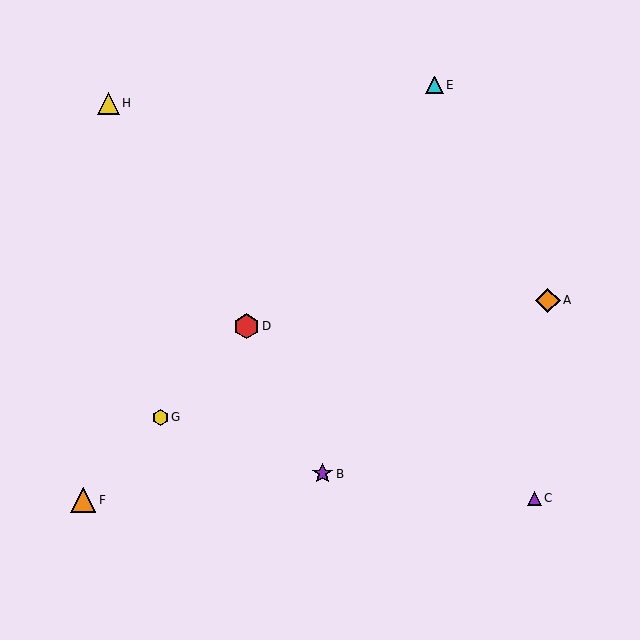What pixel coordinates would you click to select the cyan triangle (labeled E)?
Click at (434, 85) to select the cyan triangle E.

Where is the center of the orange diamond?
The center of the orange diamond is at (548, 300).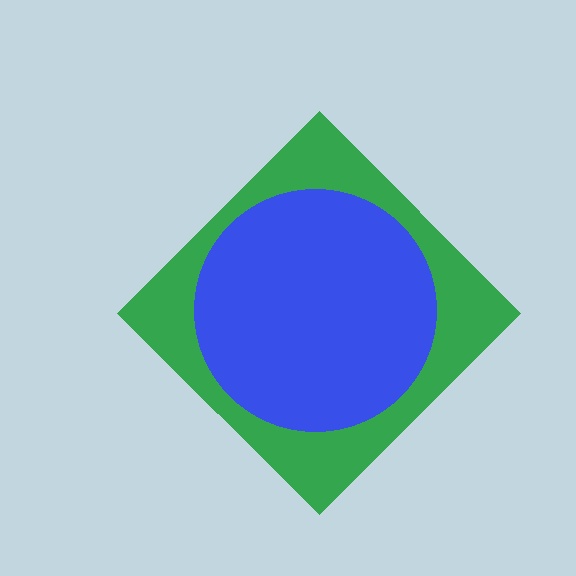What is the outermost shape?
The green diamond.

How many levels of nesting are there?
2.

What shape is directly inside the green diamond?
The blue circle.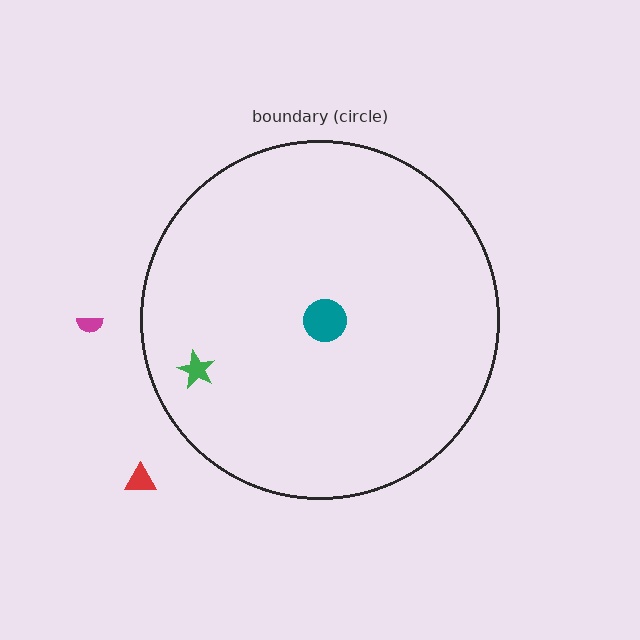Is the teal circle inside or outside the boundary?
Inside.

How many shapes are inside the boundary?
2 inside, 2 outside.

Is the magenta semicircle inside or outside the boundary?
Outside.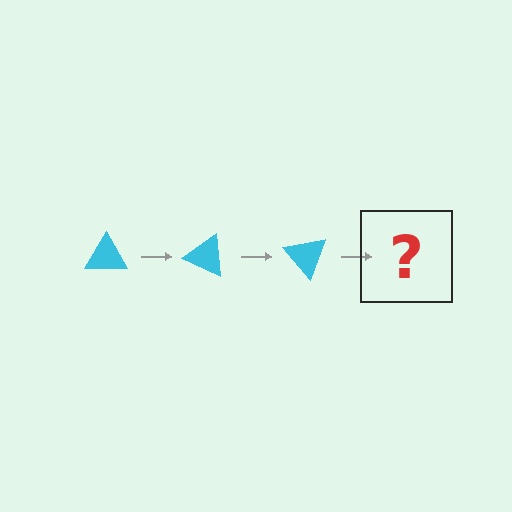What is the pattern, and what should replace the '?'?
The pattern is that the triangle rotates 25 degrees each step. The '?' should be a cyan triangle rotated 75 degrees.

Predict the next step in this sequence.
The next step is a cyan triangle rotated 75 degrees.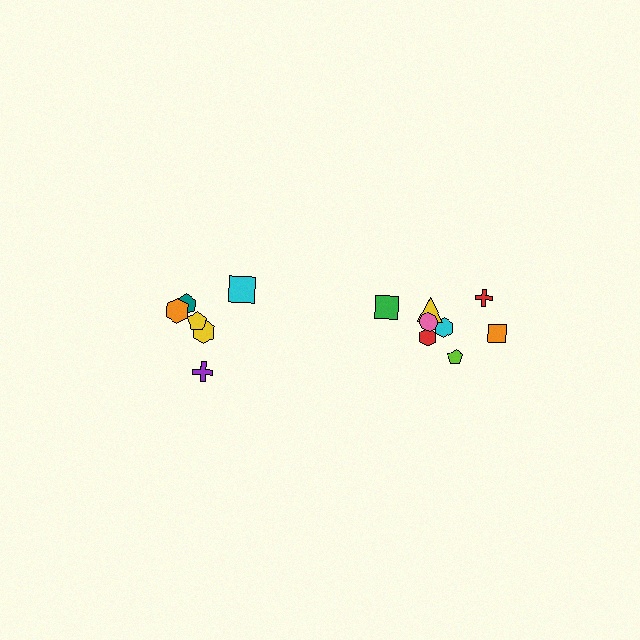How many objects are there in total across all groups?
There are 14 objects.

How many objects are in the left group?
There are 6 objects.